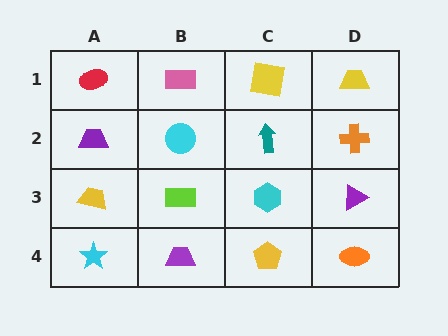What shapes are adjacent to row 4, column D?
A purple triangle (row 3, column D), a yellow pentagon (row 4, column C).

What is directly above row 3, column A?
A purple trapezoid.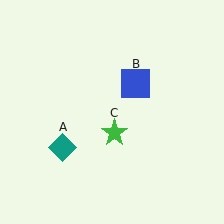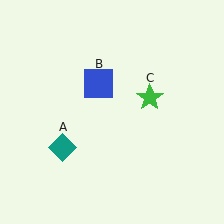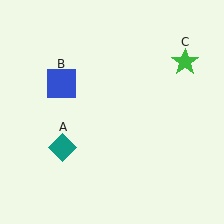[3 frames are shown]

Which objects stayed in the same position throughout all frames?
Teal diamond (object A) remained stationary.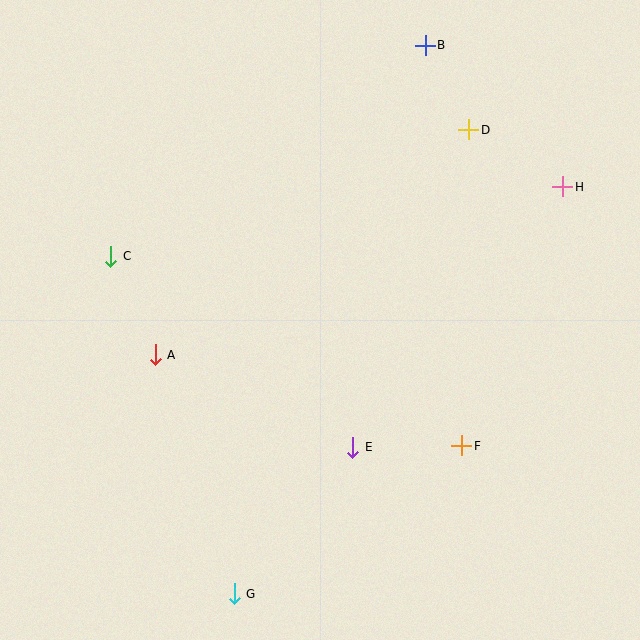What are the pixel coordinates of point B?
Point B is at (425, 45).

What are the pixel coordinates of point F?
Point F is at (462, 446).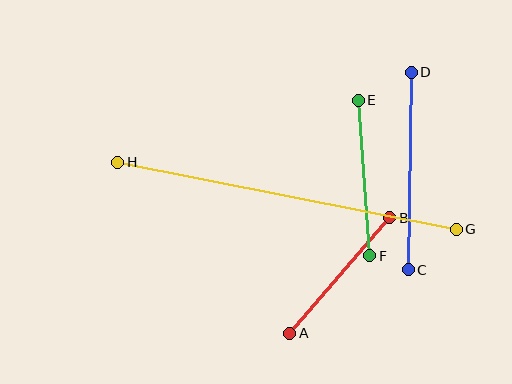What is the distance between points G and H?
The distance is approximately 345 pixels.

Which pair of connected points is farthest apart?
Points G and H are farthest apart.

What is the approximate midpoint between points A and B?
The midpoint is at approximately (340, 276) pixels.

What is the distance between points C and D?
The distance is approximately 197 pixels.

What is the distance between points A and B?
The distance is approximately 153 pixels.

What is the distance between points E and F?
The distance is approximately 156 pixels.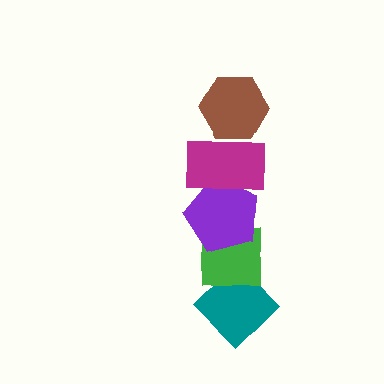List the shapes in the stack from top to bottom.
From top to bottom: the brown hexagon, the magenta rectangle, the purple pentagon, the green square, the teal diamond.